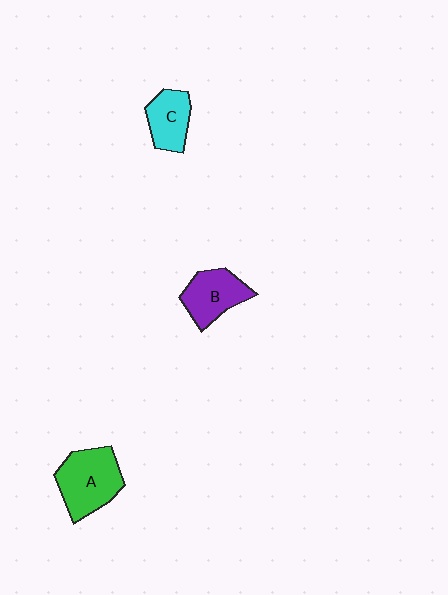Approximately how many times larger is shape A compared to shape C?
Approximately 1.5 times.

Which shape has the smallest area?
Shape C (cyan).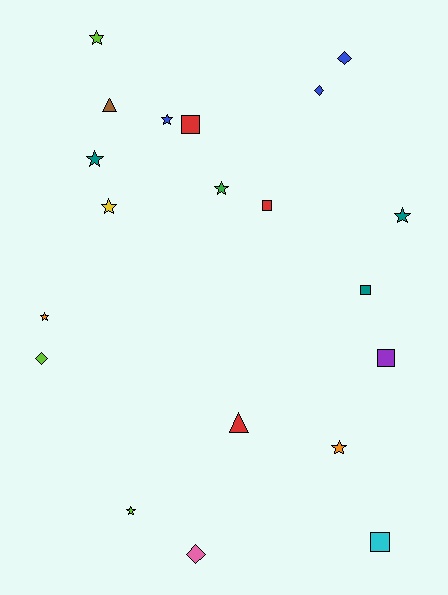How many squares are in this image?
There are 5 squares.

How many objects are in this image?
There are 20 objects.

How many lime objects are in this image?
There are 3 lime objects.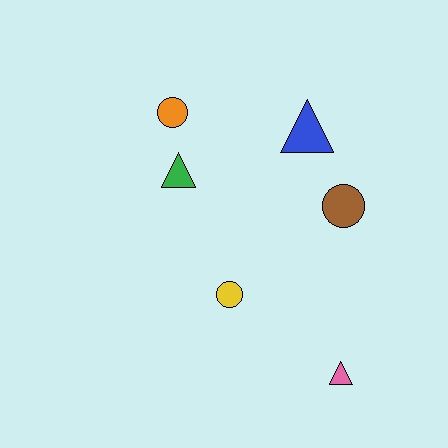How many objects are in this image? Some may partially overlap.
There are 6 objects.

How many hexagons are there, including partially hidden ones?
There are no hexagons.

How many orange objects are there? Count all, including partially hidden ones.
There is 1 orange object.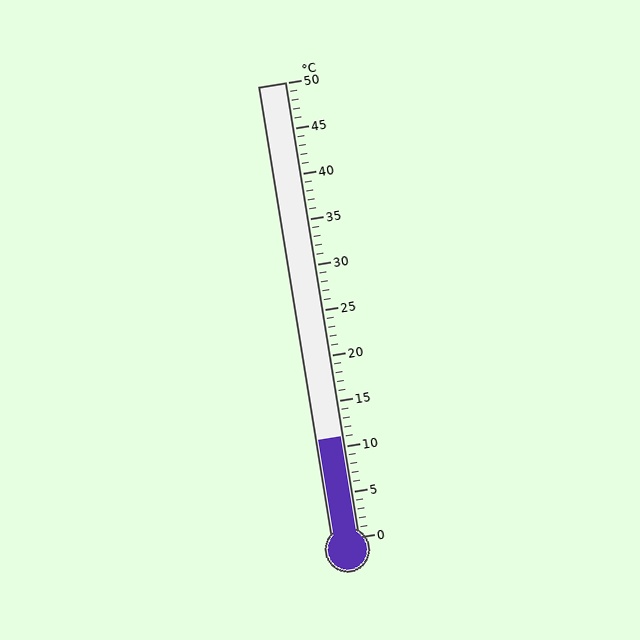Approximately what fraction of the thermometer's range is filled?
The thermometer is filled to approximately 20% of its range.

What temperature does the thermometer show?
The thermometer shows approximately 11°C.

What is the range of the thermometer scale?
The thermometer scale ranges from 0°C to 50°C.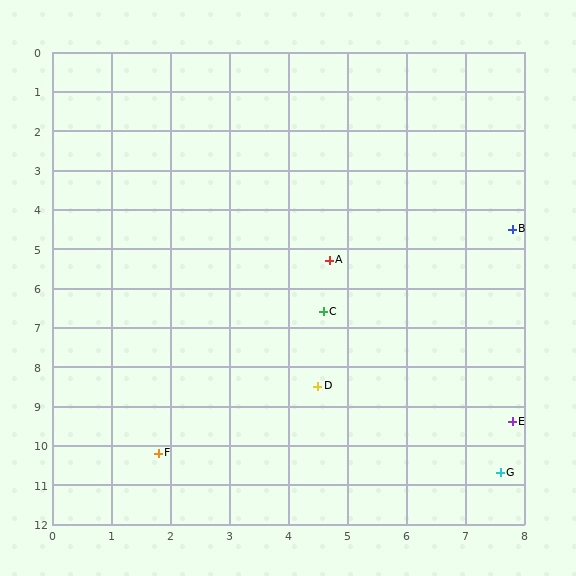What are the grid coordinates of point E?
Point E is at approximately (7.8, 9.4).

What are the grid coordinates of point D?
Point D is at approximately (4.5, 8.5).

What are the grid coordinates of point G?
Point G is at approximately (7.6, 10.7).